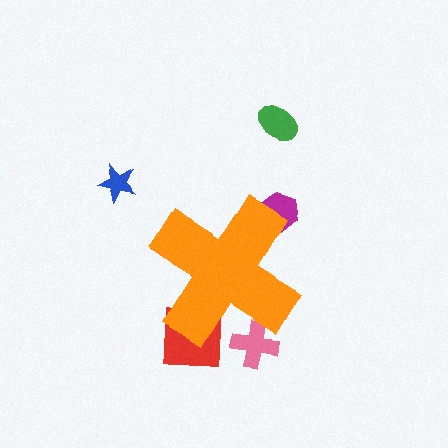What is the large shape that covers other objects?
An orange cross.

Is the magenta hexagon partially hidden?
Yes, the magenta hexagon is partially hidden behind the orange cross.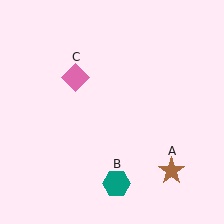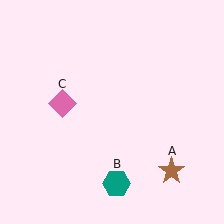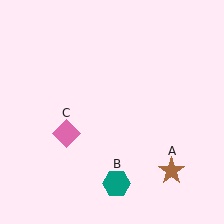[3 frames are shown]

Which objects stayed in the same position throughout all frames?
Brown star (object A) and teal hexagon (object B) remained stationary.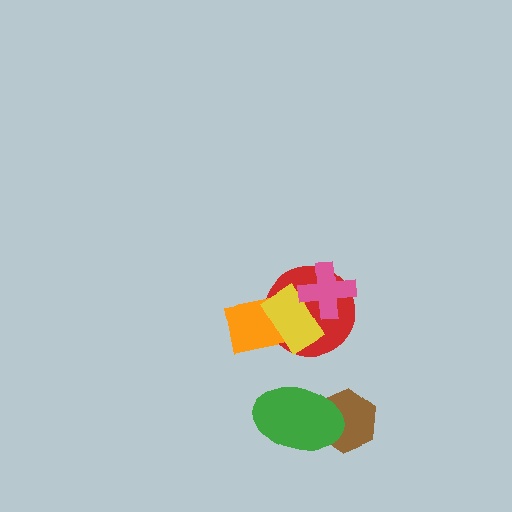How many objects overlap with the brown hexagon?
1 object overlaps with the brown hexagon.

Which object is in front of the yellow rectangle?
The pink cross is in front of the yellow rectangle.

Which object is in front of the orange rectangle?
The yellow rectangle is in front of the orange rectangle.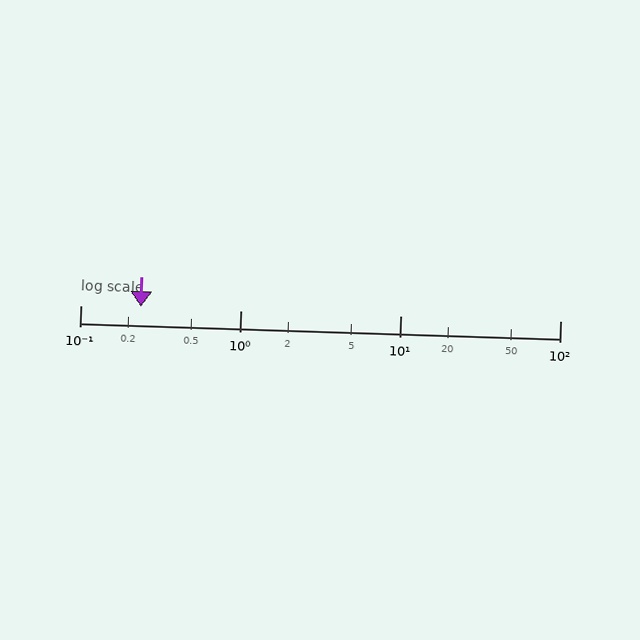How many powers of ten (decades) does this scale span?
The scale spans 3 decades, from 0.1 to 100.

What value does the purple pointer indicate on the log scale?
The pointer indicates approximately 0.24.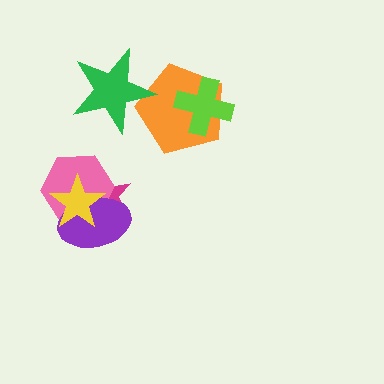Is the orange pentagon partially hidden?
Yes, it is partially covered by another shape.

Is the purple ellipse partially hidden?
Yes, it is partially covered by another shape.